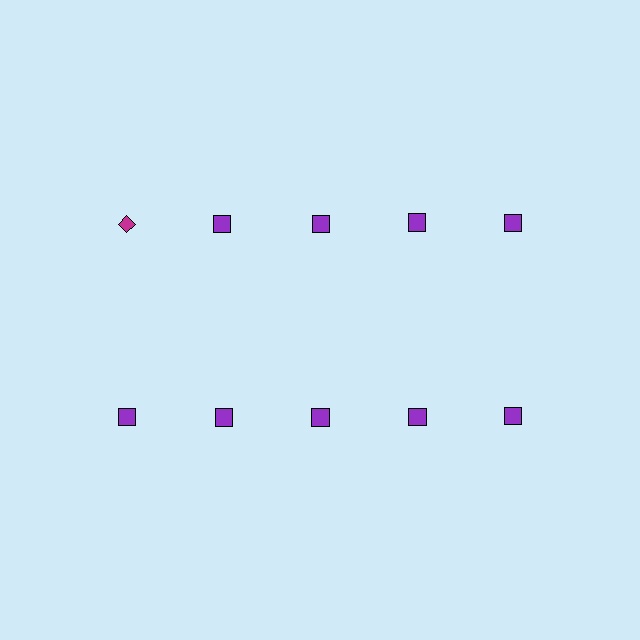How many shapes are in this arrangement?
There are 10 shapes arranged in a grid pattern.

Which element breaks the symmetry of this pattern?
The magenta diamond in the top row, leftmost column breaks the symmetry. All other shapes are purple squares.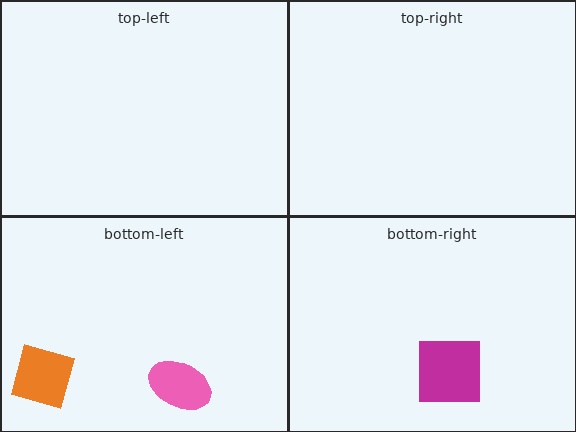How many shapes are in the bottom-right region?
1.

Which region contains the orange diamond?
The bottom-left region.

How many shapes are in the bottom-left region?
2.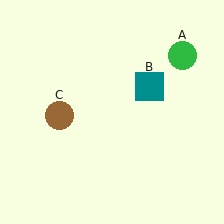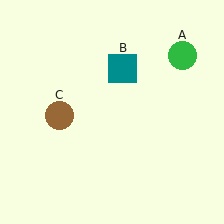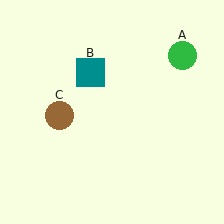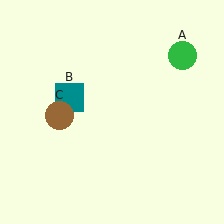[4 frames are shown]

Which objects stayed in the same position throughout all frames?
Green circle (object A) and brown circle (object C) remained stationary.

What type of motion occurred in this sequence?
The teal square (object B) rotated counterclockwise around the center of the scene.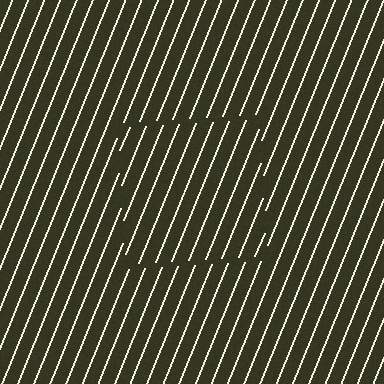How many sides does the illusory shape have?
4 sides — the line-ends trace a square.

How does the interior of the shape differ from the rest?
The interior of the shape contains the same grating, shifted by half a period — the contour is defined by the phase discontinuity where line-ends from the inner and outer gratings abut.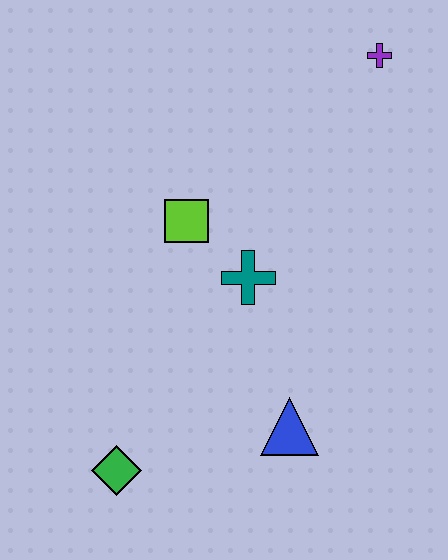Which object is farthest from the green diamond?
The purple cross is farthest from the green diamond.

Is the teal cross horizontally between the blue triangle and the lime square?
Yes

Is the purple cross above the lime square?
Yes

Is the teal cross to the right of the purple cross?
No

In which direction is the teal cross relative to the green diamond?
The teal cross is above the green diamond.